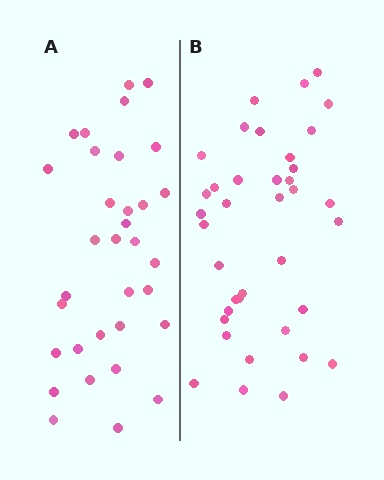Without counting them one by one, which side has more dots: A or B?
Region B (the right region) has more dots.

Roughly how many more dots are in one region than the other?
Region B has about 5 more dots than region A.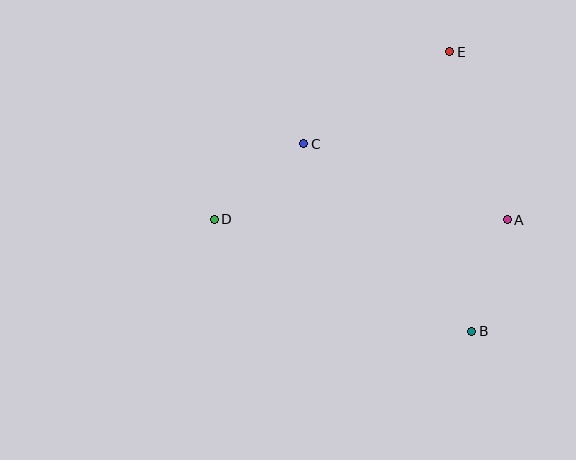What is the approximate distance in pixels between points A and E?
The distance between A and E is approximately 178 pixels.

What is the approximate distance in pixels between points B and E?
The distance between B and E is approximately 281 pixels.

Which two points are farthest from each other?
Points A and D are farthest from each other.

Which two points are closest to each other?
Points A and B are closest to each other.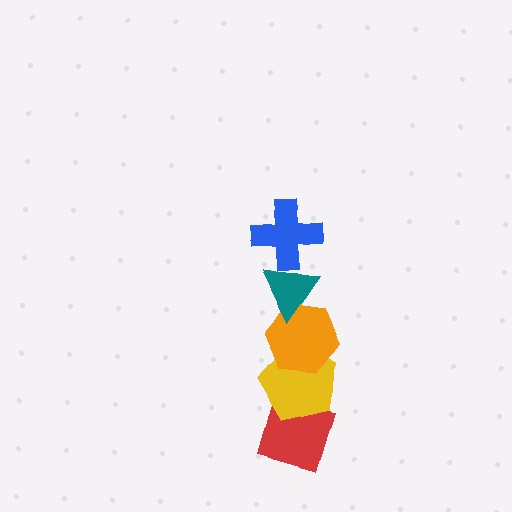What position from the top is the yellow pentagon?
The yellow pentagon is 4th from the top.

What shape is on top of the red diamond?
The yellow pentagon is on top of the red diamond.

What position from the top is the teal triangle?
The teal triangle is 2nd from the top.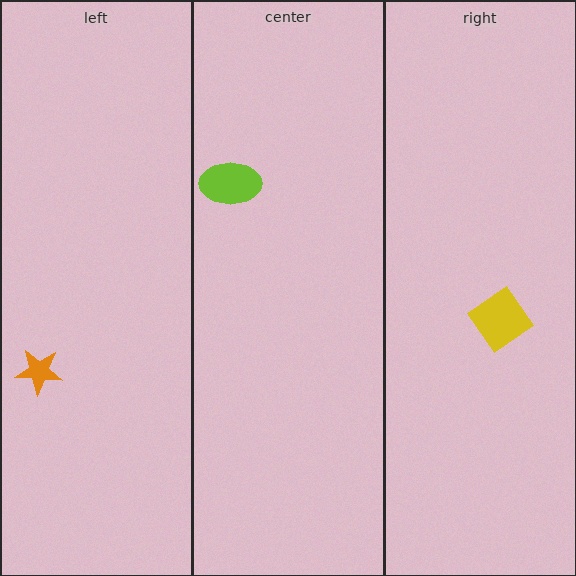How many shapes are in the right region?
1.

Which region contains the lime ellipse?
The center region.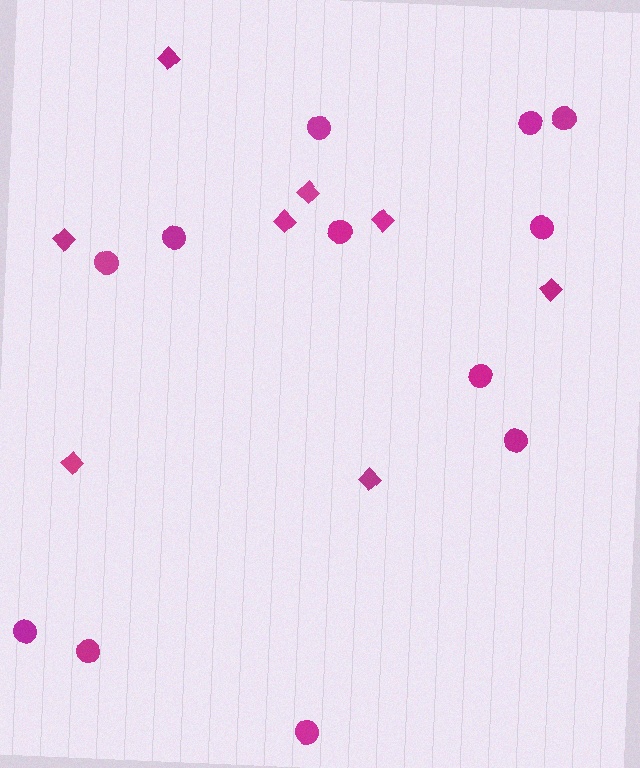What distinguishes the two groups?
There are 2 groups: one group of diamonds (8) and one group of circles (12).